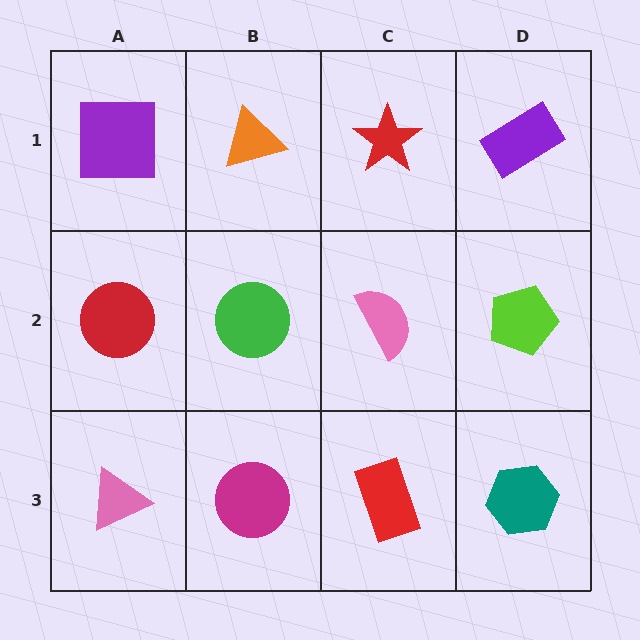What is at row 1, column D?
A purple rectangle.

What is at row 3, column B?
A magenta circle.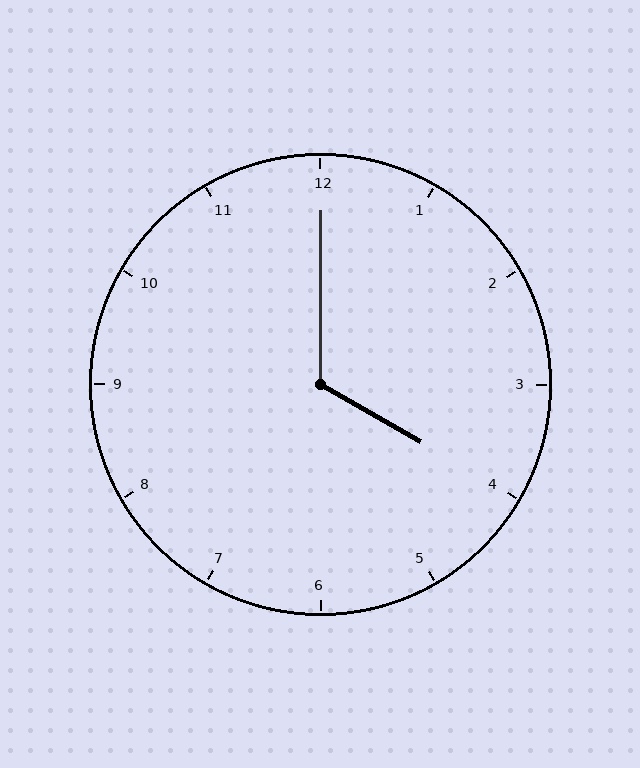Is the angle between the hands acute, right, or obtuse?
It is obtuse.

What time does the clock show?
4:00.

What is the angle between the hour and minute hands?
Approximately 120 degrees.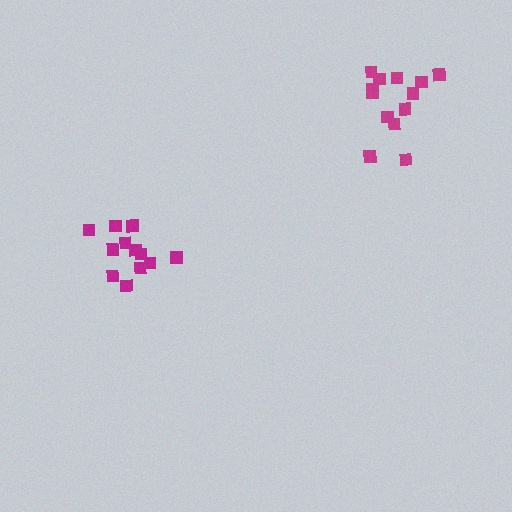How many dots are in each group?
Group 1: 12 dots, Group 2: 13 dots (25 total).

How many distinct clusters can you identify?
There are 2 distinct clusters.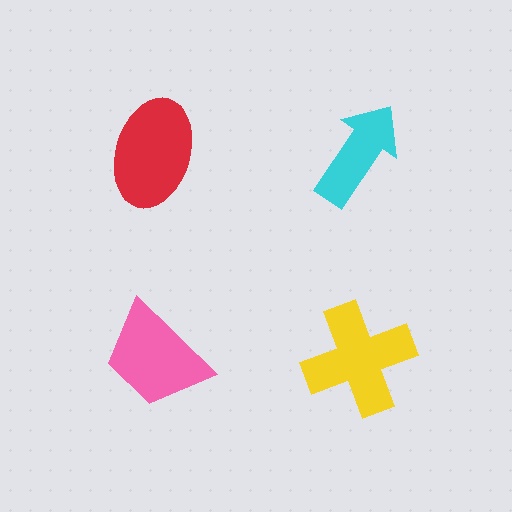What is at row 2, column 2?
A yellow cross.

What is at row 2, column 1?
A pink trapezoid.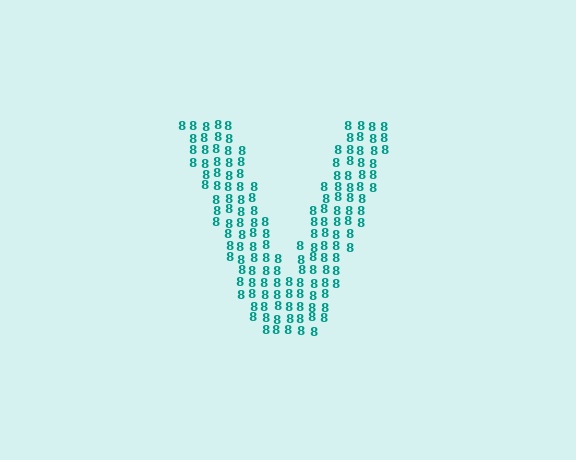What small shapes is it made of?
It is made of small digit 8's.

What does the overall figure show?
The overall figure shows the letter V.